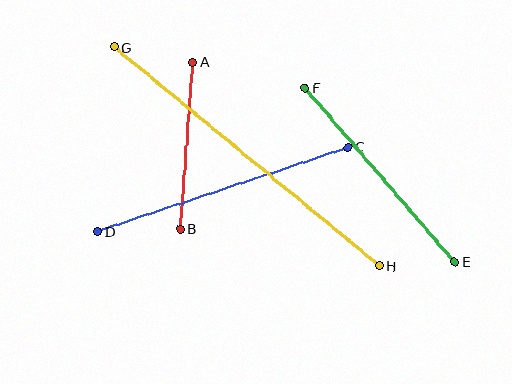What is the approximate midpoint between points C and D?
The midpoint is at approximately (223, 189) pixels.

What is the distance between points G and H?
The distance is approximately 344 pixels.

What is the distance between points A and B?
The distance is approximately 167 pixels.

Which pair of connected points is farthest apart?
Points G and H are farthest apart.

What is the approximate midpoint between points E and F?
The midpoint is at approximately (380, 175) pixels.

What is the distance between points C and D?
The distance is approximately 264 pixels.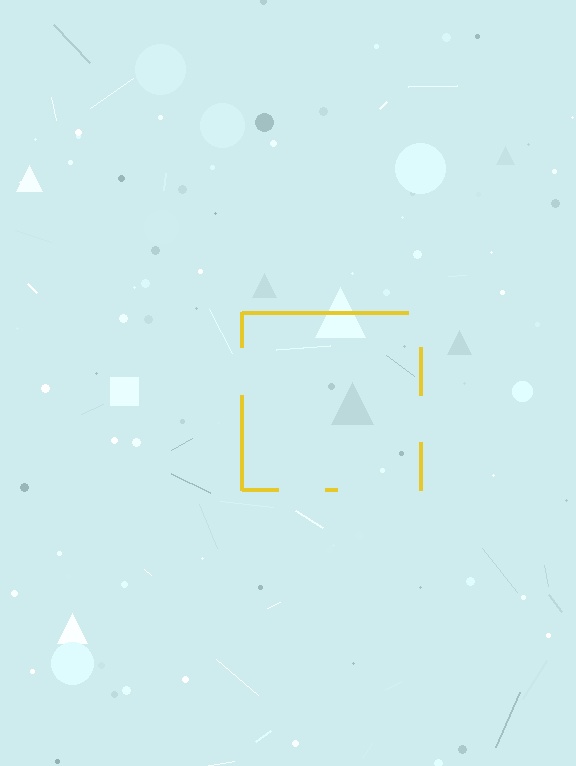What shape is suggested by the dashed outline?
The dashed outline suggests a square.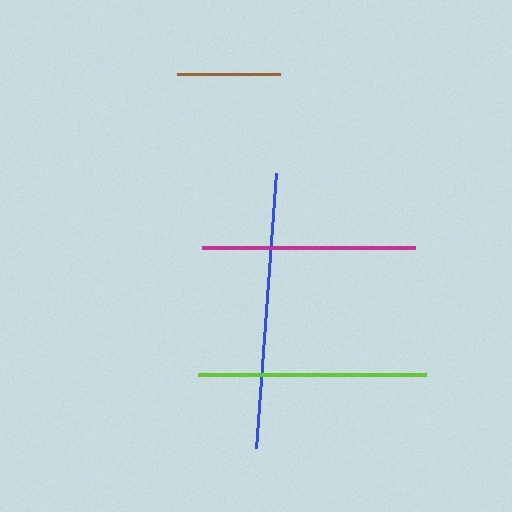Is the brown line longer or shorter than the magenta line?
The magenta line is longer than the brown line.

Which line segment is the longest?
The blue line is the longest at approximately 276 pixels.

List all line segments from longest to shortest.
From longest to shortest: blue, lime, magenta, brown.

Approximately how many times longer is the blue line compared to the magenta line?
The blue line is approximately 1.3 times the length of the magenta line.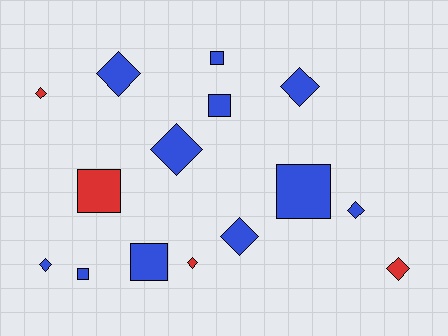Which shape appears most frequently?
Diamond, with 9 objects.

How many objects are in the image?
There are 15 objects.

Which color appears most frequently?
Blue, with 11 objects.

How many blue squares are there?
There are 5 blue squares.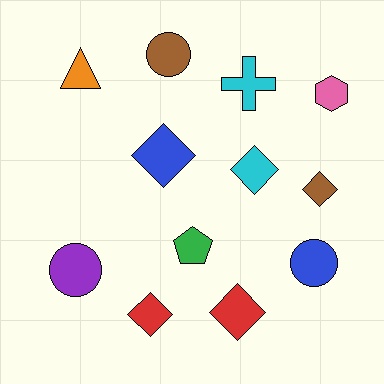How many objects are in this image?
There are 12 objects.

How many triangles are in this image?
There is 1 triangle.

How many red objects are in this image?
There are 2 red objects.